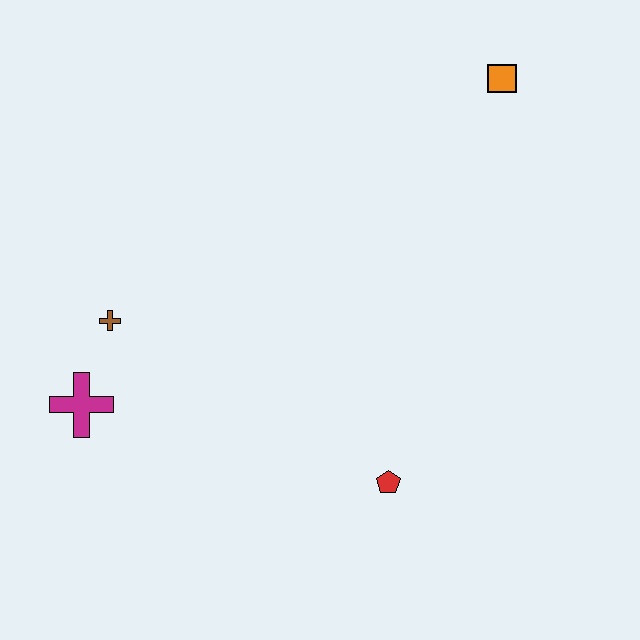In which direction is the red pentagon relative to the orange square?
The red pentagon is below the orange square.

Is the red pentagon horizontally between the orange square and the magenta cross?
Yes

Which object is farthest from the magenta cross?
The orange square is farthest from the magenta cross.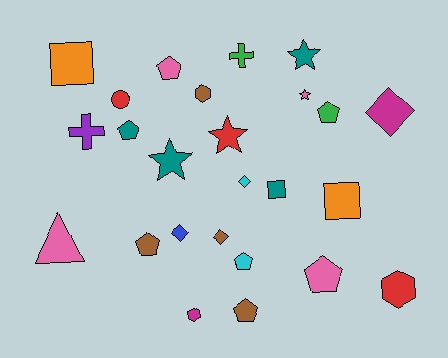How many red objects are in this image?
There are 3 red objects.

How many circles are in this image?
There is 1 circle.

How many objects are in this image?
There are 25 objects.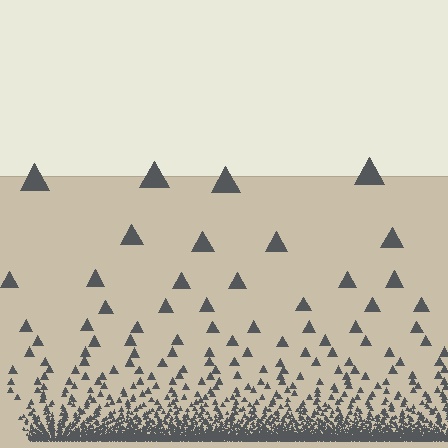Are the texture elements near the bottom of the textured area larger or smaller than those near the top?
Smaller. The gradient is inverted — elements near the bottom are smaller and denser.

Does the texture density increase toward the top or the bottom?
Density increases toward the bottom.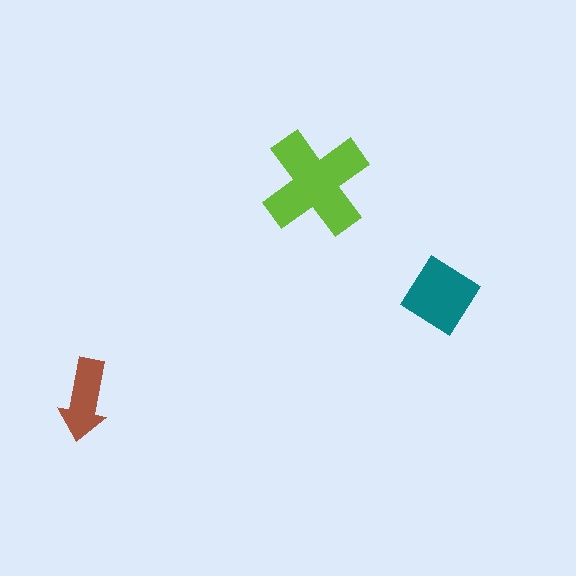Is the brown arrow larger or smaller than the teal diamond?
Smaller.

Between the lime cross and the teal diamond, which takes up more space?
The lime cross.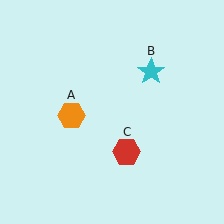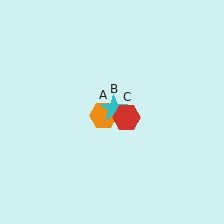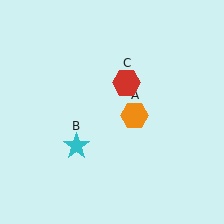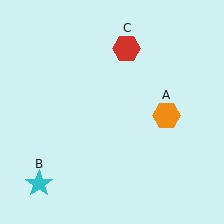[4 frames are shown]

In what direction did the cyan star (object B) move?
The cyan star (object B) moved down and to the left.